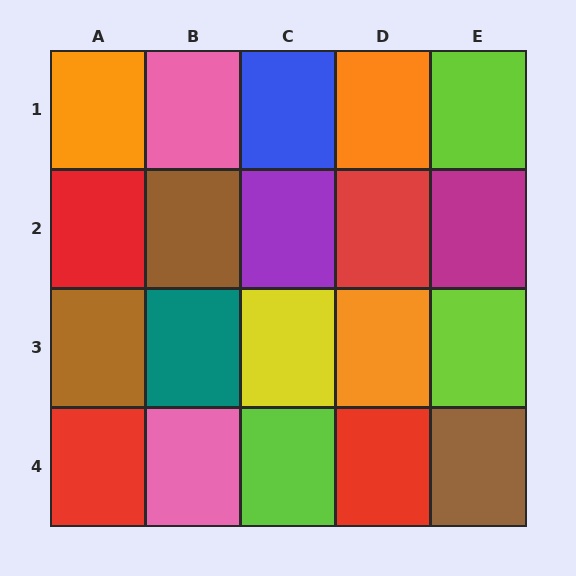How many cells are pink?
2 cells are pink.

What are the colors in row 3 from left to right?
Brown, teal, yellow, orange, lime.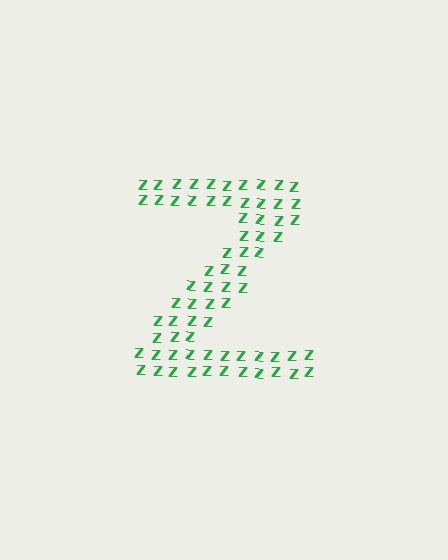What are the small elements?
The small elements are letter Z's.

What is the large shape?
The large shape is the letter Z.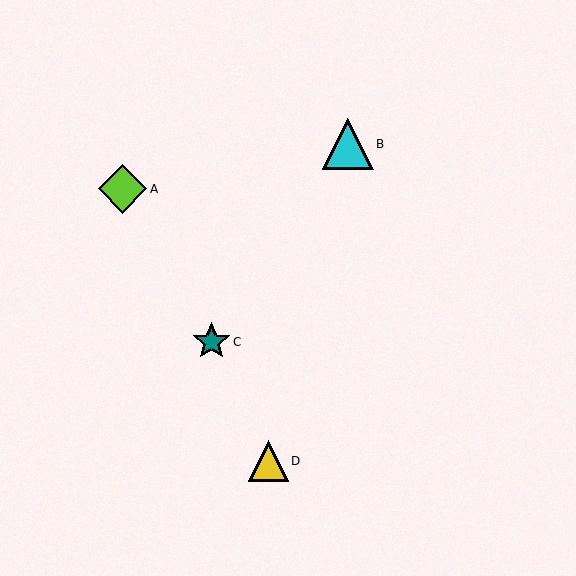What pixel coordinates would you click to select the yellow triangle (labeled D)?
Click at (268, 461) to select the yellow triangle D.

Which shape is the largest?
The cyan triangle (labeled B) is the largest.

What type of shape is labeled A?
Shape A is a lime diamond.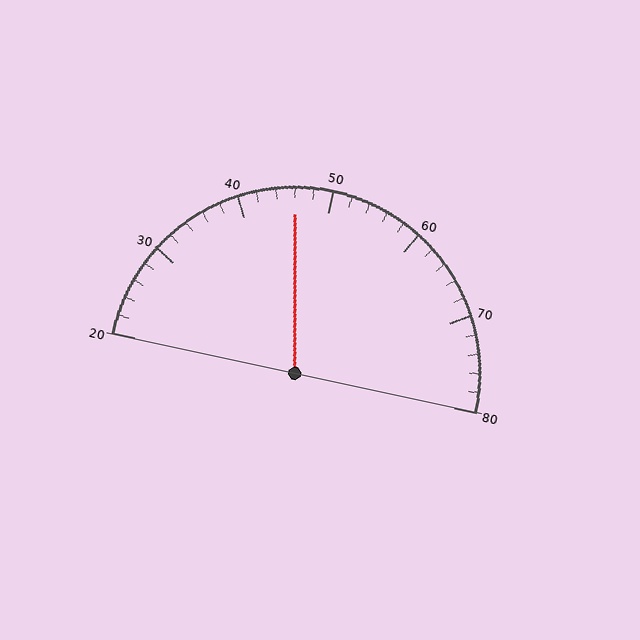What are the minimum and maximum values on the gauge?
The gauge ranges from 20 to 80.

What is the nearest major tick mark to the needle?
The nearest major tick mark is 50.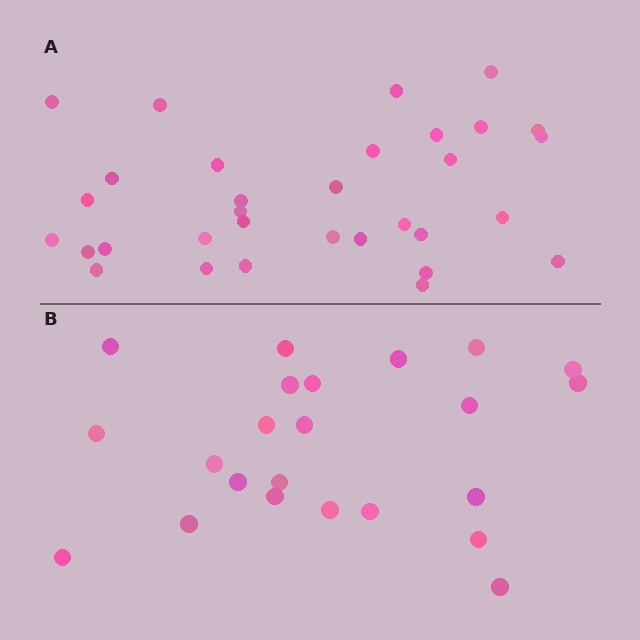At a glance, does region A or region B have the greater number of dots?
Region A (the top region) has more dots.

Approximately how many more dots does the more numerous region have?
Region A has roughly 8 or so more dots than region B.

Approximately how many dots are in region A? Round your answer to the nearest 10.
About 30 dots. (The exact count is 32, which rounds to 30.)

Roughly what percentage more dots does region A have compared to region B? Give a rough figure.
About 40% more.